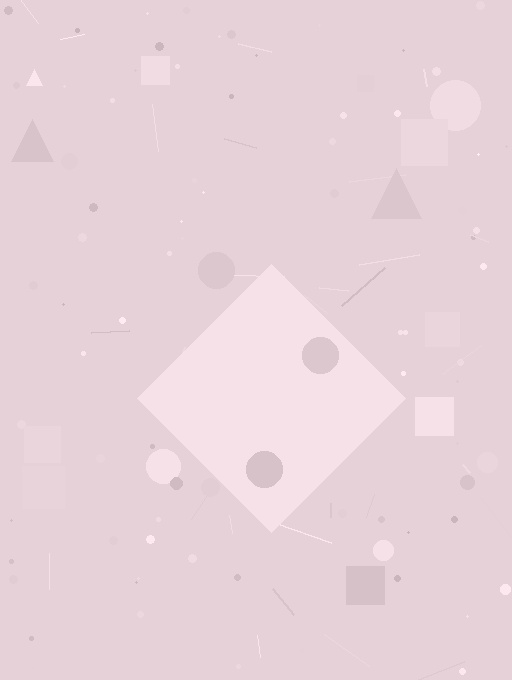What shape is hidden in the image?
A diamond is hidden in the image.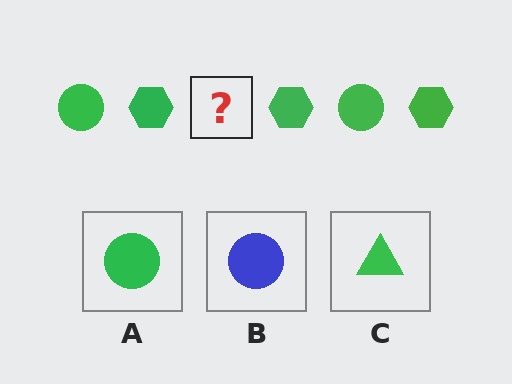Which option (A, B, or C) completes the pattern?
A.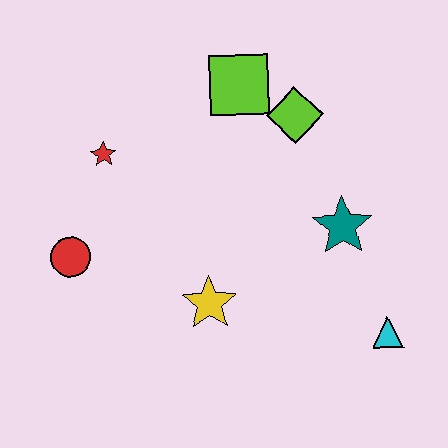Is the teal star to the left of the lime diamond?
No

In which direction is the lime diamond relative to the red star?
The lime diamond is to the right of the red star.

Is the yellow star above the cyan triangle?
Yes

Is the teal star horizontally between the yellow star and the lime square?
No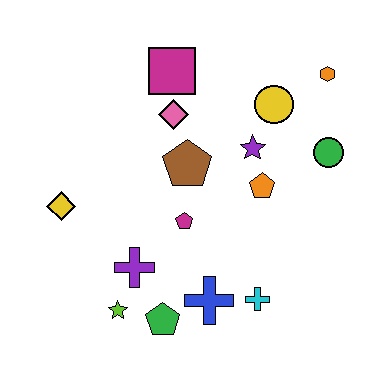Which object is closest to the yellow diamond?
The purple cross is closest to the yellow diamond.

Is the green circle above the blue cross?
Yes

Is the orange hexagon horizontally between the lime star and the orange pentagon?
No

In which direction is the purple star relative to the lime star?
The purple star is above the lime star.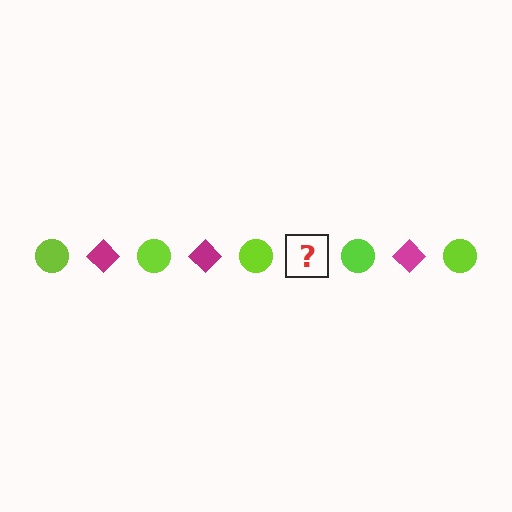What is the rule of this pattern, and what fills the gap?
The rule is that the pattern alternates between lime circle and magenta diamond. The gap should be filled with a magenta diamond.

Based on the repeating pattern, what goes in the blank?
The blank should be a magenta diamond.